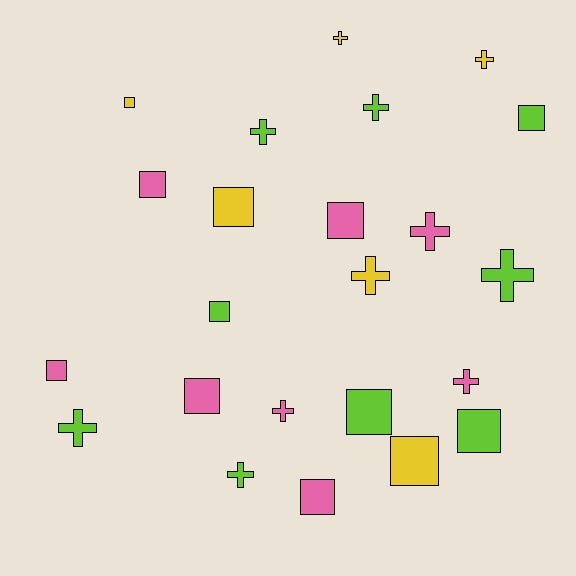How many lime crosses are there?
There are 5 lime crosses.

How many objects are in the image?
There are 23 objects.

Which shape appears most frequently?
Square, with 12 objects.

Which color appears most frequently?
Lime, with 9 objects.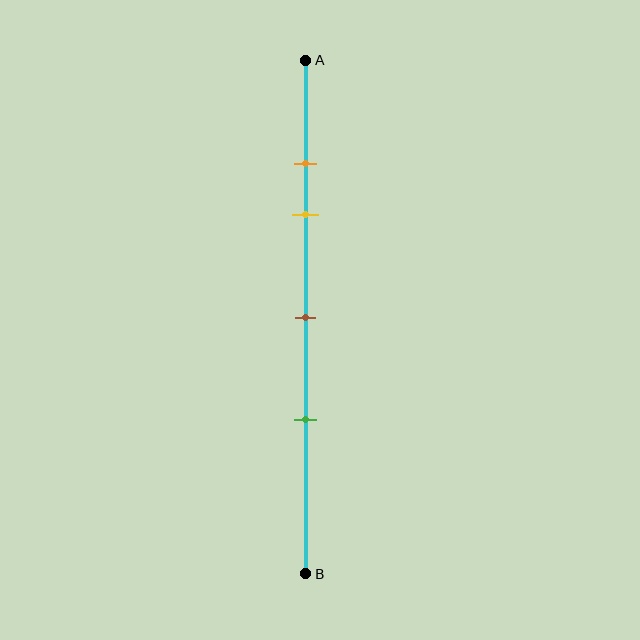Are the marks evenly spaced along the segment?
No, the marks are not evenly spaced.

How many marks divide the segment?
There are 4 marks dividing the segment.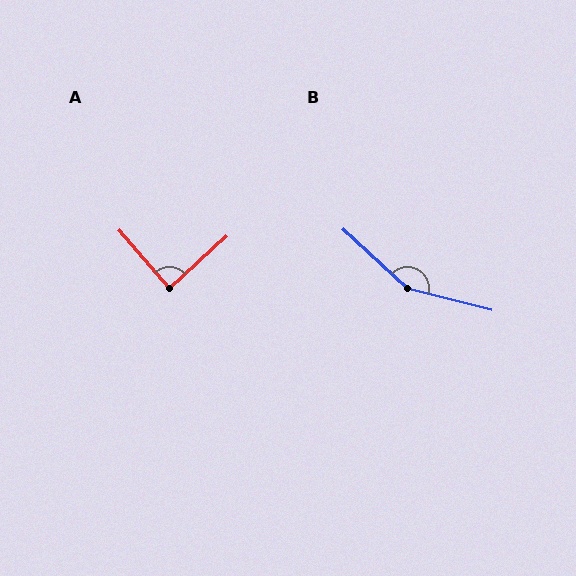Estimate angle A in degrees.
Approximately 88 degrees.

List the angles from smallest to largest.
A (88°), B (152°).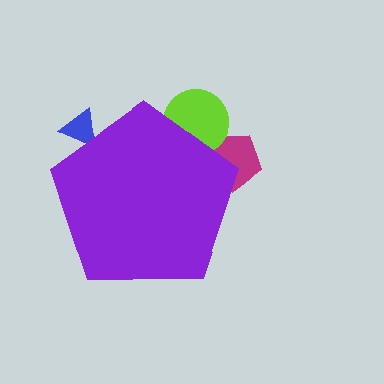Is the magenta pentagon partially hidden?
Yes, the magenta pentagon is partially hidden behind the purple pentagon.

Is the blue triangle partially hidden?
Yes, the blue triangle is partially hidden behind the purple pentagon.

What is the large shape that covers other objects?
A purple pentagon.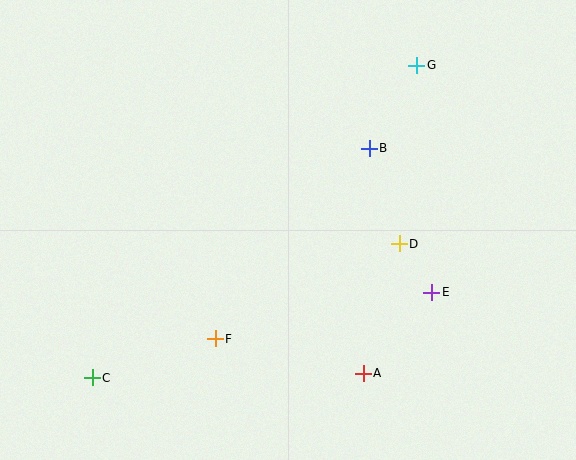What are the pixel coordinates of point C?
Point C is at (92, 378).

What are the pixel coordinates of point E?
Point E is at (432, 292).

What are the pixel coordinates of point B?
Point B is at (369, 148).